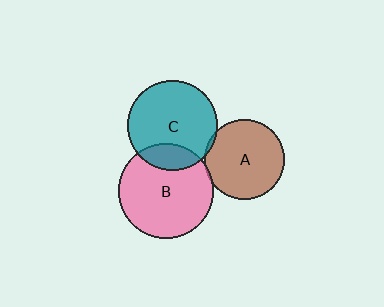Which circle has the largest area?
Circle B (pink).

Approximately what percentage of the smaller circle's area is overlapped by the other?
Approximately 5%.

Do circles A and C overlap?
Yes.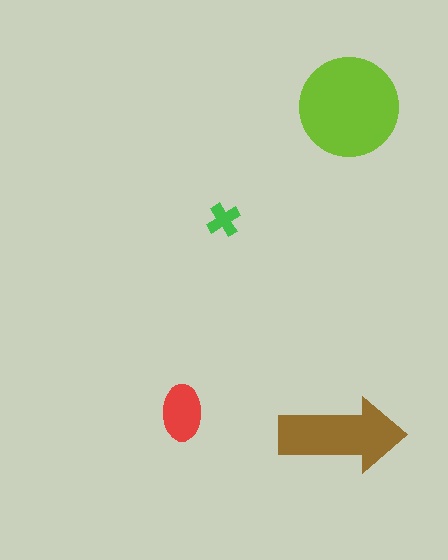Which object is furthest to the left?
The red ellipse is leftmost.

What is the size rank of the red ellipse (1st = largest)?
3rd.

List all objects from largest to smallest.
The lime circle, the brown arrow, the red ellipse, the green cross.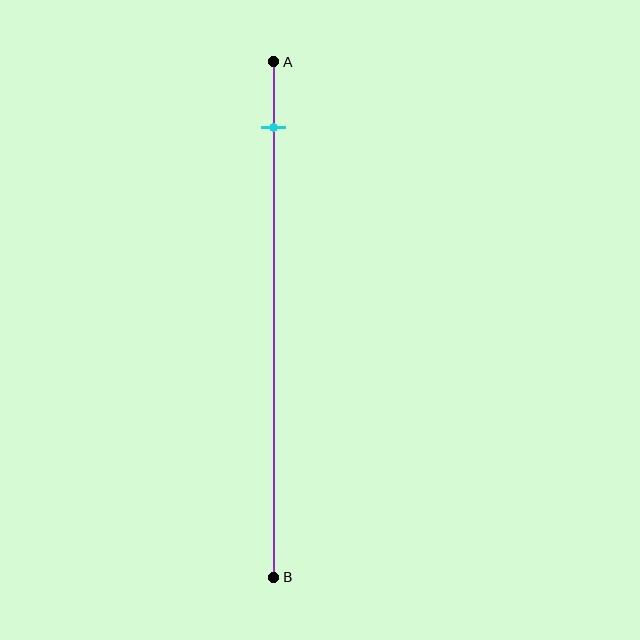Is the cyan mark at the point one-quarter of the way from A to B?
No, the mark is at about 15% from A, not at the 25% one-quarter point.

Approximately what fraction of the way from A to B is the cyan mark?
The cyan mark is approximately 15% of the way from A to B.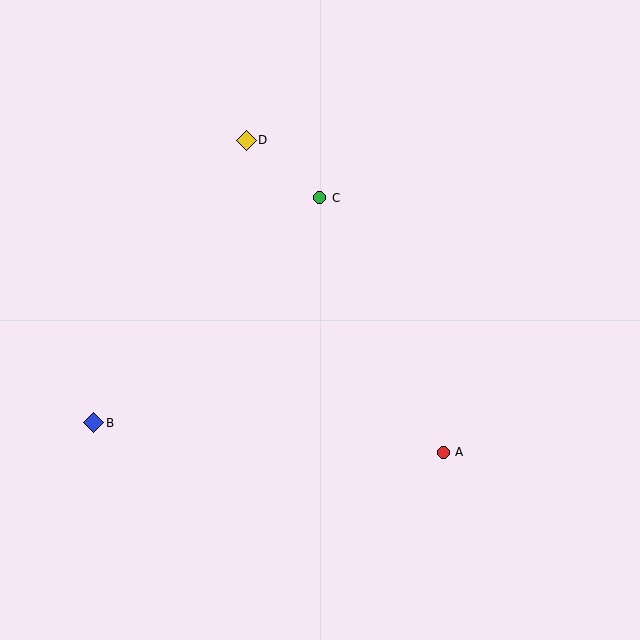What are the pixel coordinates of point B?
Point B is at (94, 423).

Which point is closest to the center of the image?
Point C at (320, 198) is closest to the center.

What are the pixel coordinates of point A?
Point A is at (443, 452).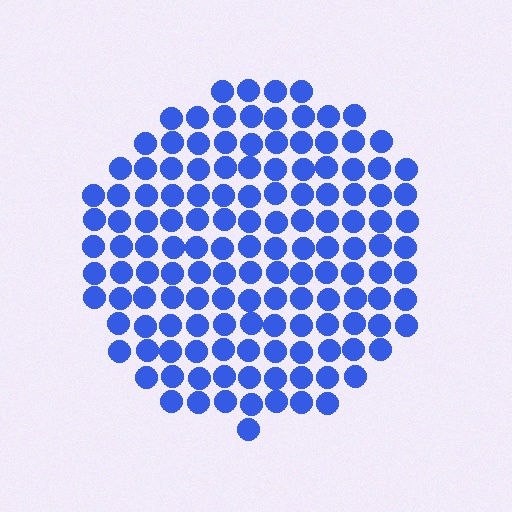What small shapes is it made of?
It is made of small circles.